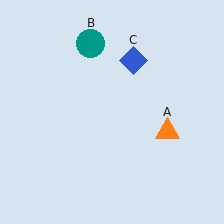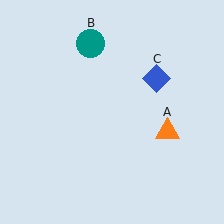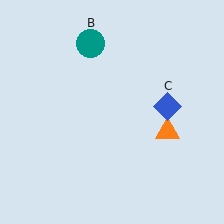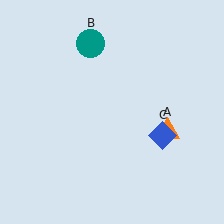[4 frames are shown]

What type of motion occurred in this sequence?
The blue diamond (object C) rotated clockwise around the center of the scene.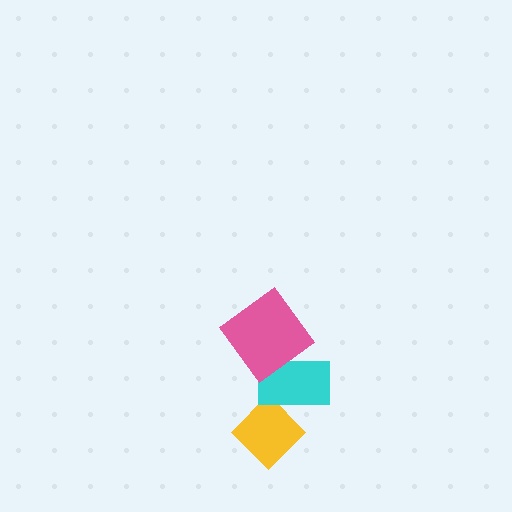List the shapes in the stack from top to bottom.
From top to bottom: the pink diamond, the cyan rectangle, the yellow diamond.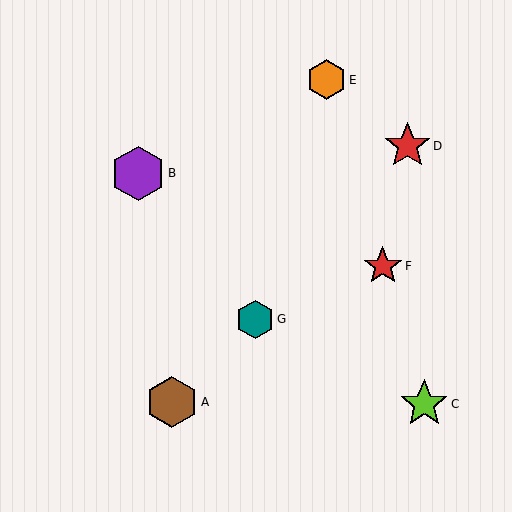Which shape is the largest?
The purple hexagon (labeled B) is the largest.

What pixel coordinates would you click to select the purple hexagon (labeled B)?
Click at (138, 173) to select the purple hexagon B.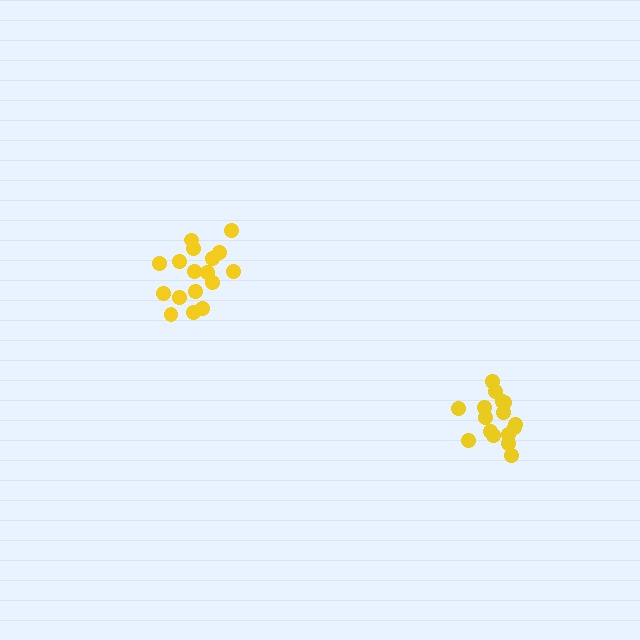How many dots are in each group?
Group 1: 17 dots, Group 2: 16 dots (33 total).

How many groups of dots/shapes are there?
There are 2 groups.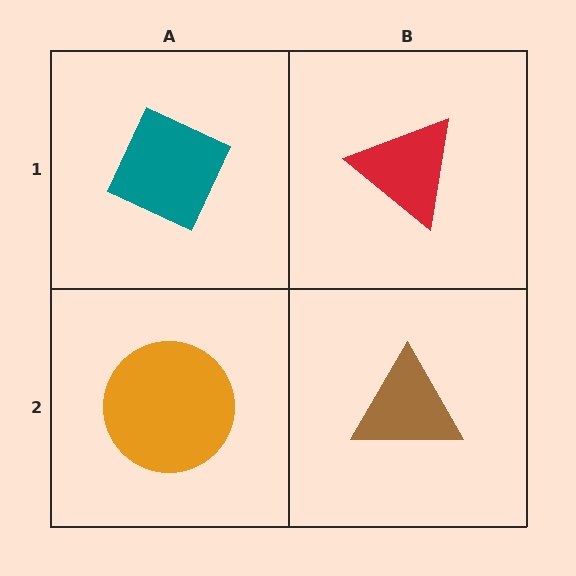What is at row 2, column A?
An orange circle.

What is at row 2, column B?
A brown triangle.